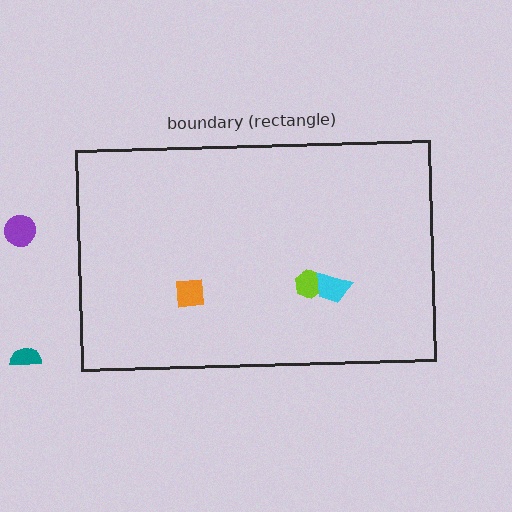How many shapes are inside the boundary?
3 inside, 2 outside.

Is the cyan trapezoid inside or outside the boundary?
Inside.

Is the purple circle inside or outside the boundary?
Outside.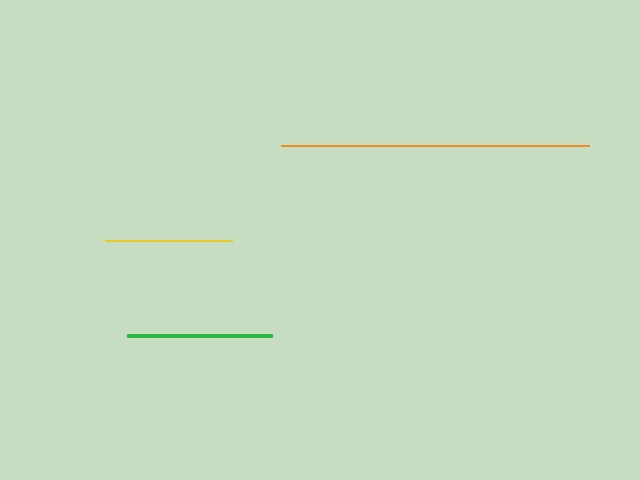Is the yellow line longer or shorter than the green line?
The green line is longer than the yellow line.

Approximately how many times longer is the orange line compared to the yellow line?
The orange line is approximately 2.4 times the length of the yellow line.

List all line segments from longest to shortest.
From longest to shortest: orange, green, yellow.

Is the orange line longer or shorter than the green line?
The orange line is longer than the green line.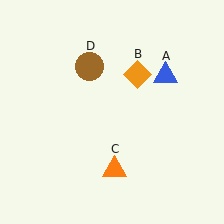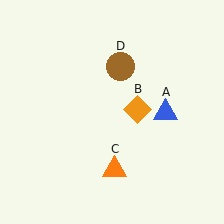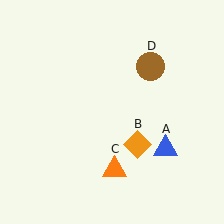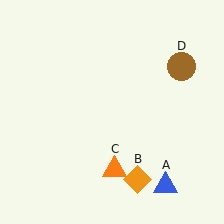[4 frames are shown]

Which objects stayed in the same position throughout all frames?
Orange triangle (object C) remained stationary.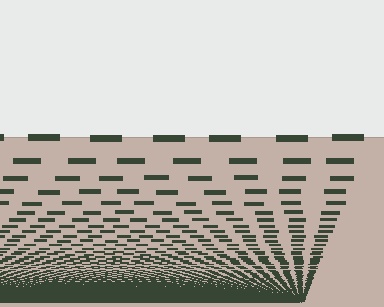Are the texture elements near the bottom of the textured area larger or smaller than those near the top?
Smaller. The gradient is inverted — elements near the bottom are smaller and denser.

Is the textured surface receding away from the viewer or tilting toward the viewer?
The surface appears to tilt toward the viewer. Texture elements get larger and sparser toward the top.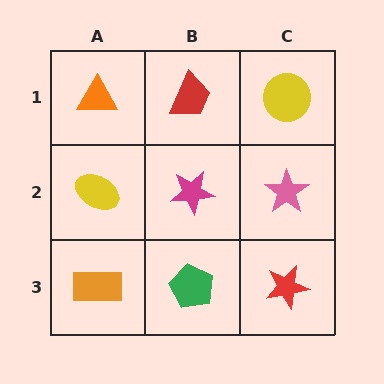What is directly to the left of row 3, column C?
A green pentagon.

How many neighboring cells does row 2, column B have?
4.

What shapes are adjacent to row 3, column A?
A yellow ellipse (row 2, column A), a green pentagon (row 3, column B).